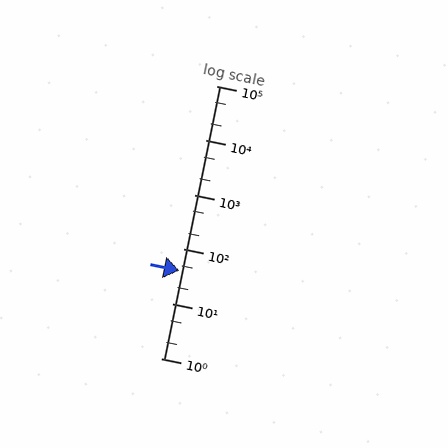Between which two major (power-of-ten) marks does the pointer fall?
The pointer is between 10 and 100.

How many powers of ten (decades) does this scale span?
The scale spans 5 decades, from 1 to 100000.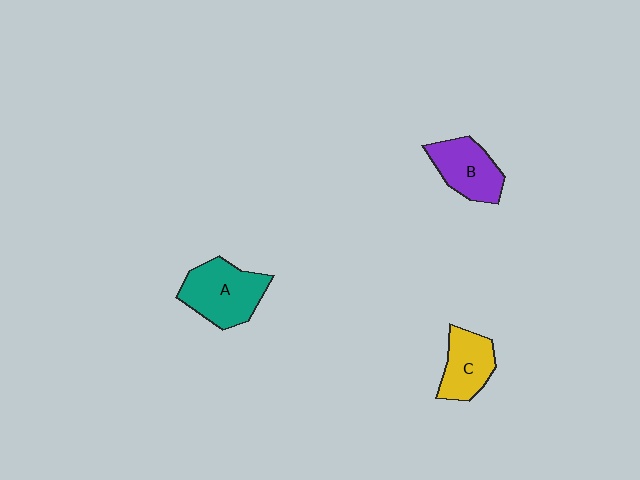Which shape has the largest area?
Shape A (teal).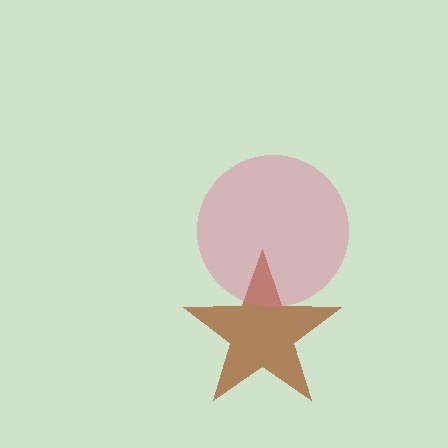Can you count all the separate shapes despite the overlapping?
Yes, there are 2 separate shapes.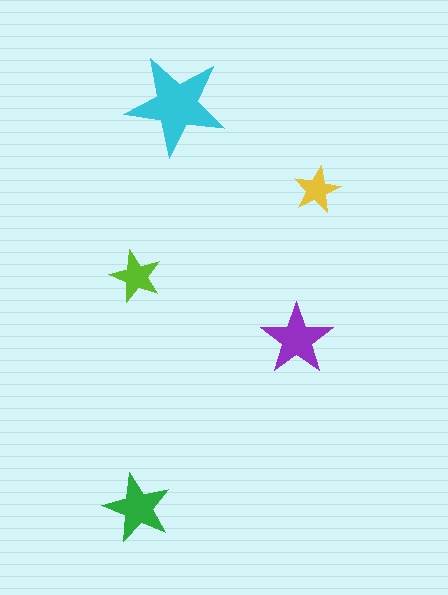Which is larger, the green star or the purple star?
The purple one.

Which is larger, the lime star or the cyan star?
The cyan one.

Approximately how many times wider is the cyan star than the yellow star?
About 2 times wider.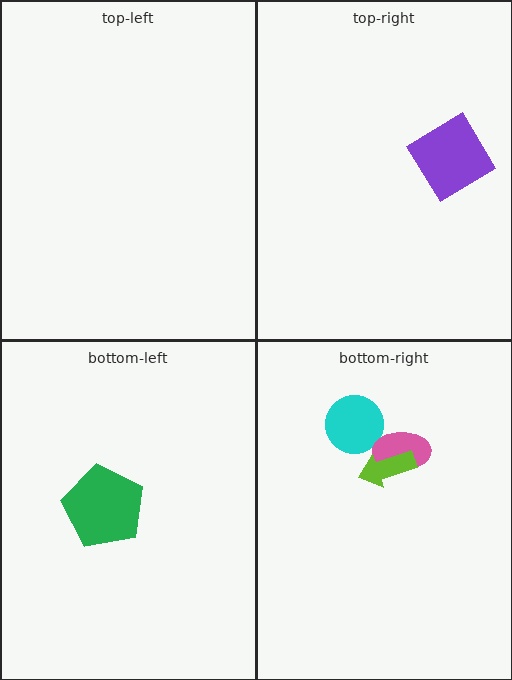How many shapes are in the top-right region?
1.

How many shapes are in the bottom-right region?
3.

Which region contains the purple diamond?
The top-right region.